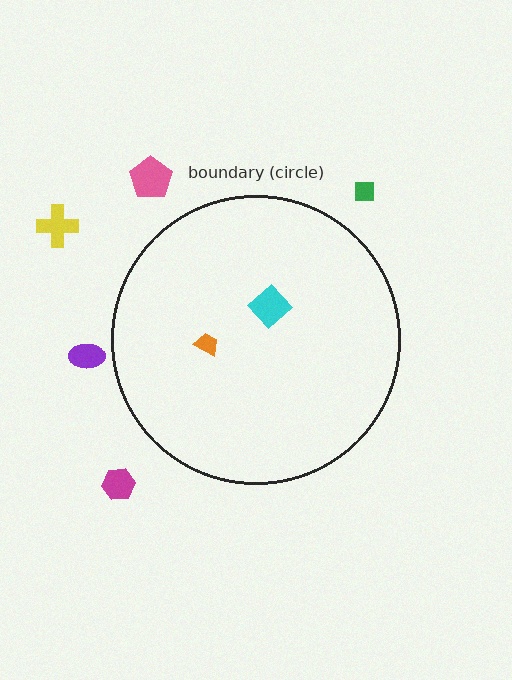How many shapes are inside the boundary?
2 inside, 5 outside.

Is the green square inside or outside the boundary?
Outside.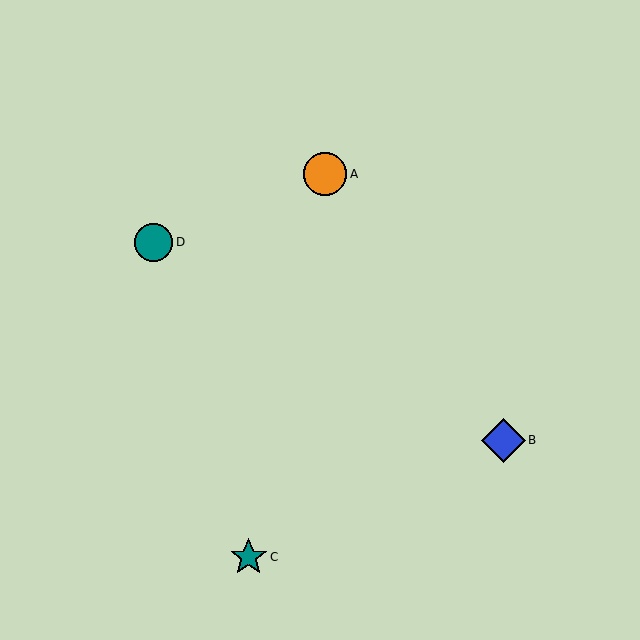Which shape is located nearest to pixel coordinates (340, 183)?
The orange circle (labeled A) at (325, 174) is nearest to that location.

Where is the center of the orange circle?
The center of the orange circle is at (325, 174).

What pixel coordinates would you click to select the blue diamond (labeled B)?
Click at (503, 440) to select the blue diamond B.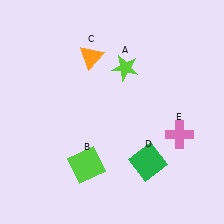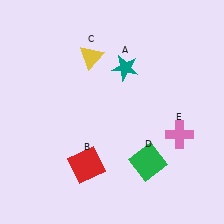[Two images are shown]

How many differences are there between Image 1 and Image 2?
There are 3 differences between the two images.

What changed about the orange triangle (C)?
In Image 1, C is orange. In Image 2, it changed to yellow.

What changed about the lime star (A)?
In Image 1, A is lime. In Image 2, it changed to teal.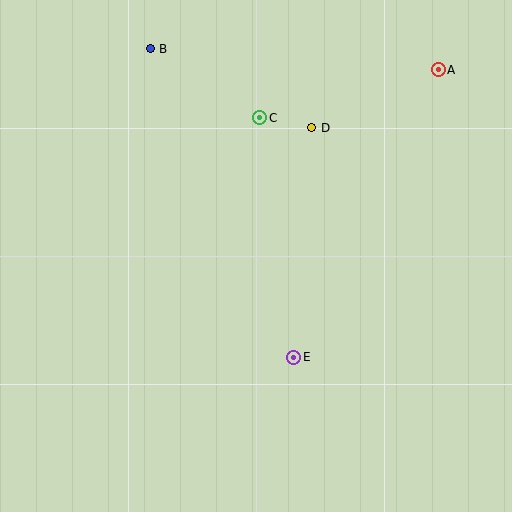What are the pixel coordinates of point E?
Point E is at (294, 357).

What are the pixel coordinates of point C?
Point C is at (260, 118).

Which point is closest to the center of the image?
Point E at (294, 357) is closest to the center.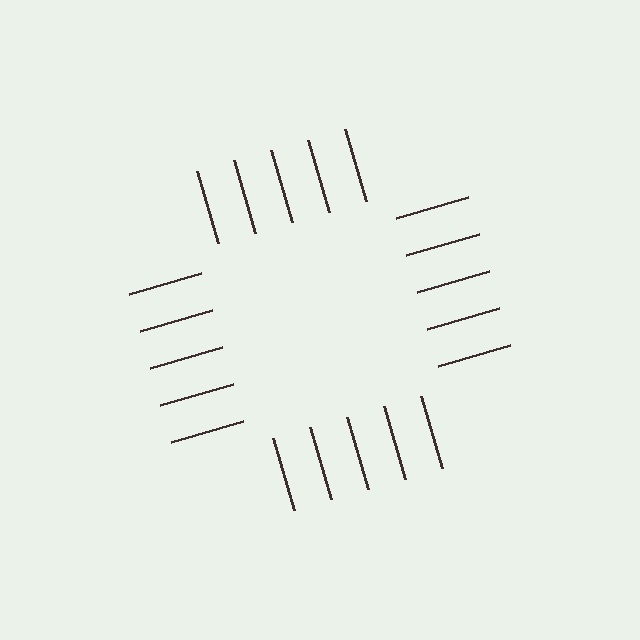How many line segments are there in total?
20 — 5 along each of the 4 edges.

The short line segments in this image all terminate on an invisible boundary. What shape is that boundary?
An illusory square — the line segments terminate on its edges but no continuous stroke is drawn.